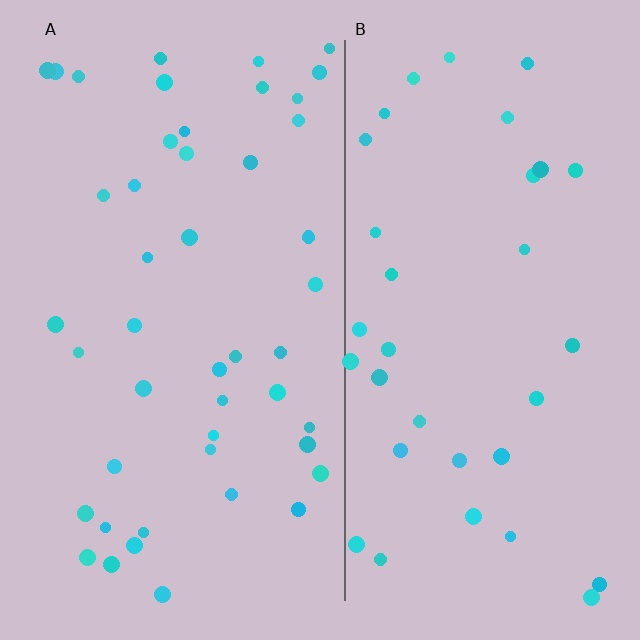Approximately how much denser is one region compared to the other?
Approximately 1.4× — region A over region B.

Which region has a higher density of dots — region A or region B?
A (the left).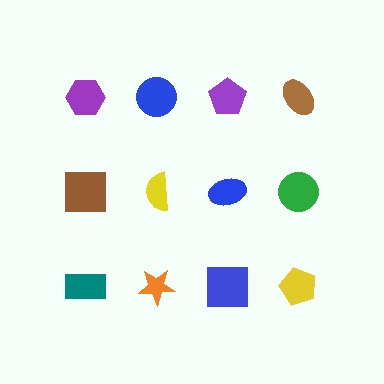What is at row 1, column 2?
A blue circle.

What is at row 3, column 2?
An orange star.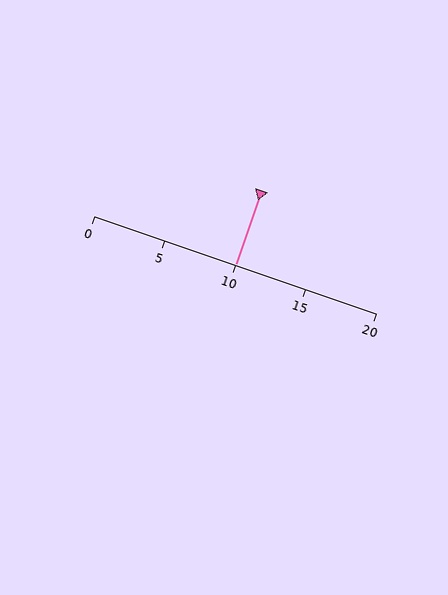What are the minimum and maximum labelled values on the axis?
The axis runs from 0 to 20.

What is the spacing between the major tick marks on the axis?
The major ticks are spaced 5 apart.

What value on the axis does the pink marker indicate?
The marker indicates approximately 10.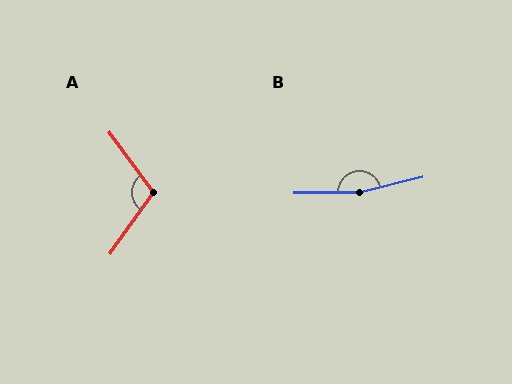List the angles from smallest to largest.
A (108°), B (167°).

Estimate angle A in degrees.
Approximately 108 degrees.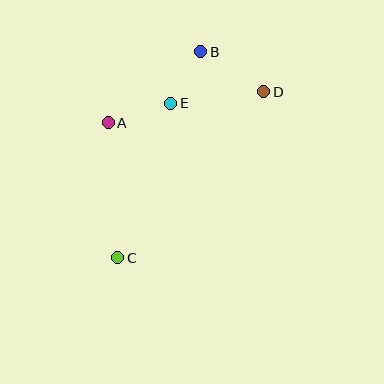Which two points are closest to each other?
Points B and E are closest to each other.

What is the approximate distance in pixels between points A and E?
The distance between A and E is approximately 65 pixels.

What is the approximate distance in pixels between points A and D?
The distance between A and D is approximately 158 pixels.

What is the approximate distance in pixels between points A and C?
The distance between A and C is approximately 135 pixels.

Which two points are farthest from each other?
Points B and C are farthest from each other.